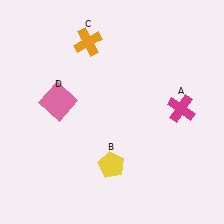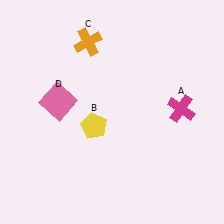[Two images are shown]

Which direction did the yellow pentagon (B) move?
The yellow pentagon (B) moved up.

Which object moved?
The yellow pentagon (B) moved up.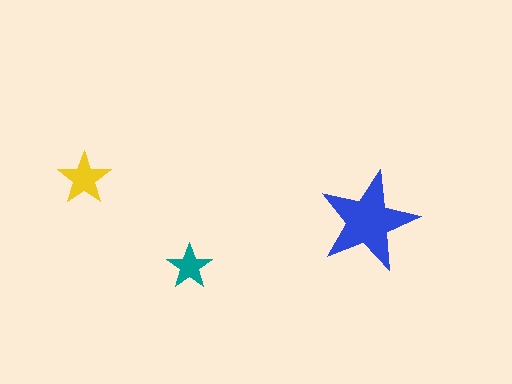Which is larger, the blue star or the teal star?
The blue one.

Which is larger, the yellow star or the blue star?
The blue one.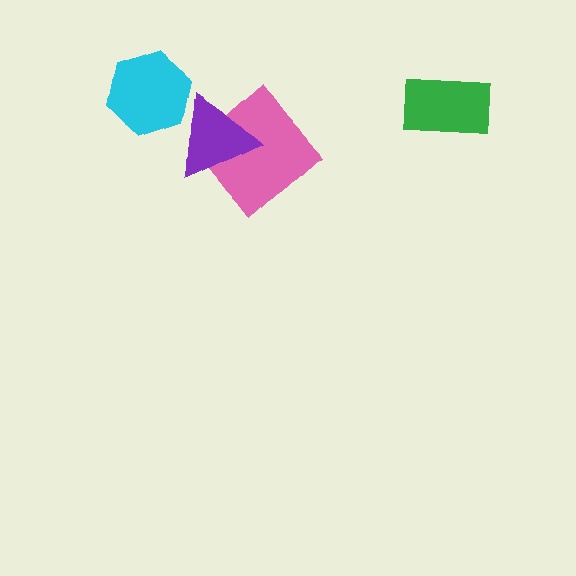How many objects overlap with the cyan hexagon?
1 object overlaps with the cyan hexagon.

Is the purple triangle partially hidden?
Yes, it is partially covered by another shape.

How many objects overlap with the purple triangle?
2 objects overlap with the purple triangle.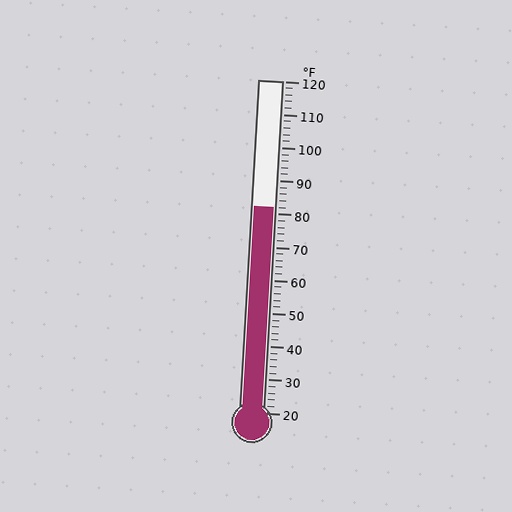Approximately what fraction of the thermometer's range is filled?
The thermometer is filled to approximately 60% of its range.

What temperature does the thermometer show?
The thermometer shows approximately 82°F.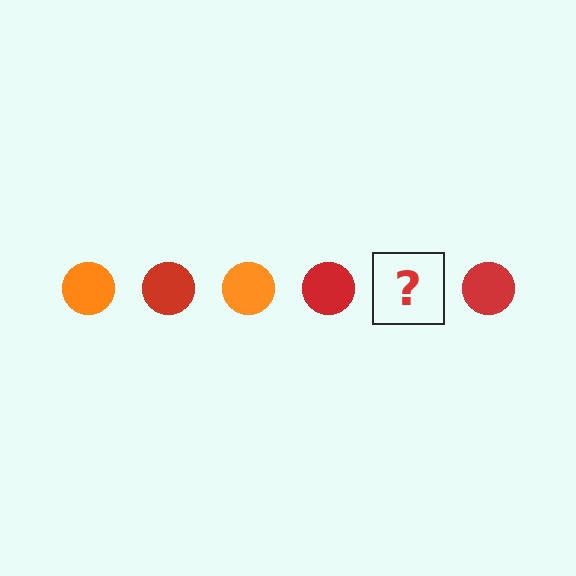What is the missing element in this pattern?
The missing element is an orange circle.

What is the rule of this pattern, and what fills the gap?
The rule is that the pattern cycles through orange, red circles. The gap should be filled with an orange circle.